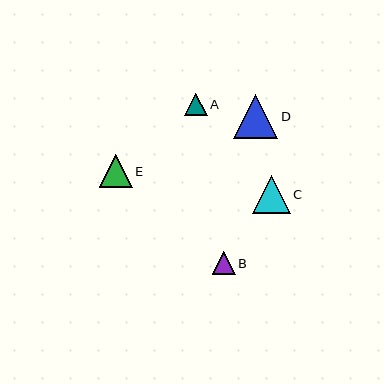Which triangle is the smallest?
Triangle A is the smallest with a size of approximately 22 pixels.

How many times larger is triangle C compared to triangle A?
Triangle C is approximately 1.7 times the size of triangle A.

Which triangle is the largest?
Triangle D is the largest with a size of approximately 44 pixels.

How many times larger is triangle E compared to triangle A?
Triangle E is approximately 1.5 times the size of triangle A.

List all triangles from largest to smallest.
From largest to smallest: D, C, E, B, A.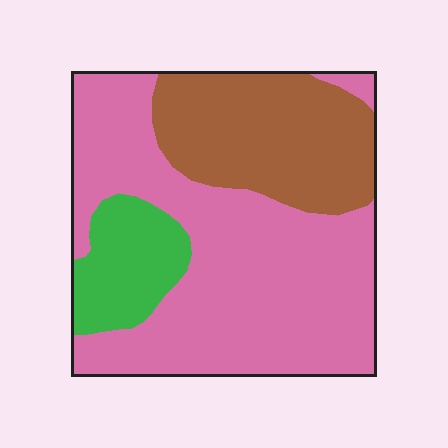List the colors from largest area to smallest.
From largest to smallest: pink, brown, green.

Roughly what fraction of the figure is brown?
Brown takes up about one quarter (1/4) of the figure.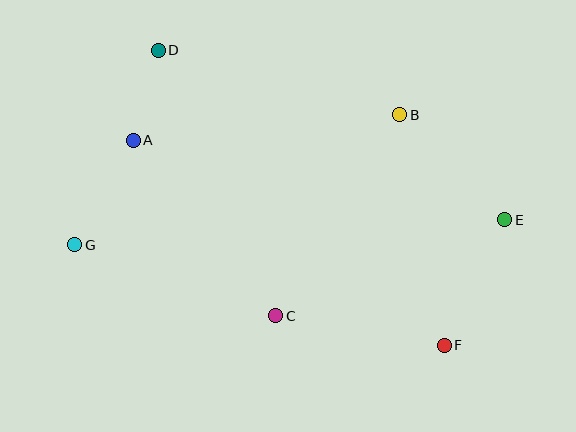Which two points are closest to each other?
Points A and D are closest to each other.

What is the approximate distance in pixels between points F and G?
The distance between F and G is approximately 383 pixels.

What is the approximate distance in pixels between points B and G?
The distance between B and G is approximately 350 pixels.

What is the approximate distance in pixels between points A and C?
The distance between A and C is approximately 226 pixels.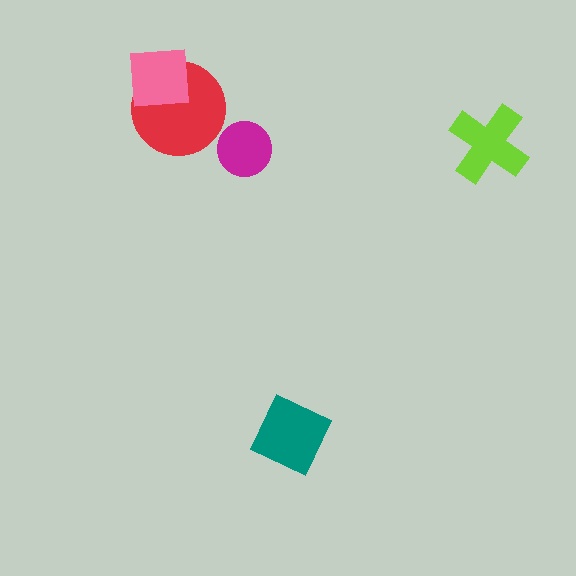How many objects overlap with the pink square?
1 object overlaps with the pink square.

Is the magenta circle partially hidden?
No, no other shape covers it.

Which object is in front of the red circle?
The pink square is in front of the red circle.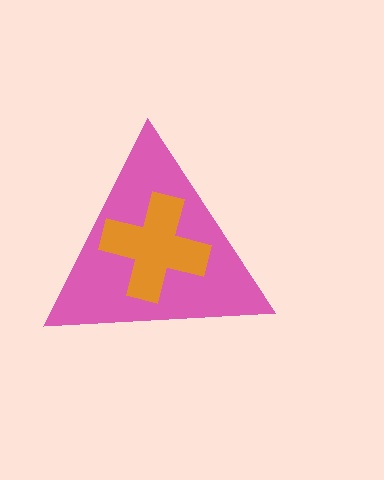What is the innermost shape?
The orange cross.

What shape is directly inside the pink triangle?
The orange cross.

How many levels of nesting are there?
2.